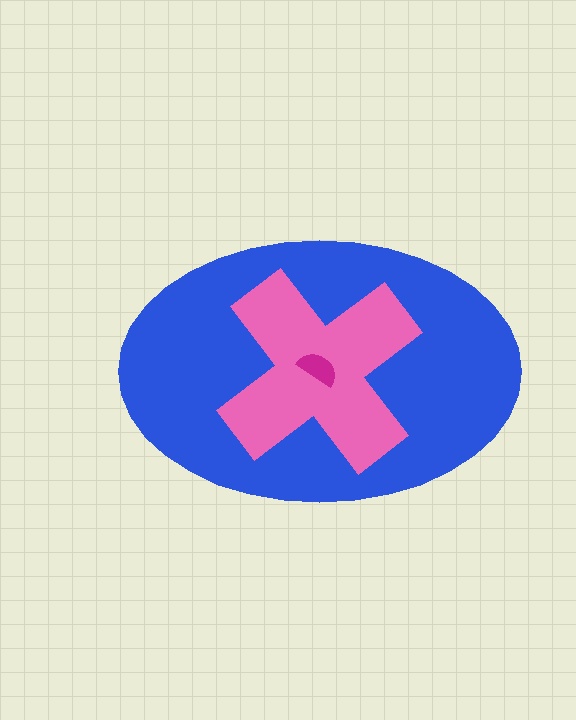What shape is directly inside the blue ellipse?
The pink cross.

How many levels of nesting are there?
3.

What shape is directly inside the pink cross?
The magenta semicircle.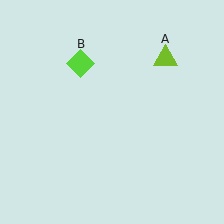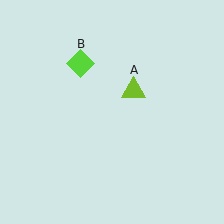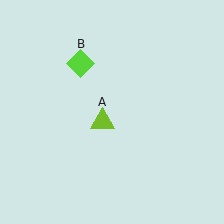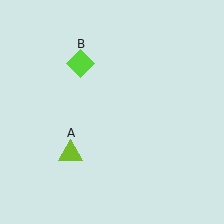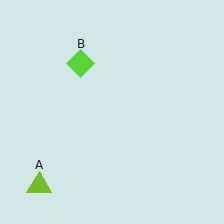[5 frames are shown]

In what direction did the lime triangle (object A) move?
The lime triangle (object A) moved down and to the left.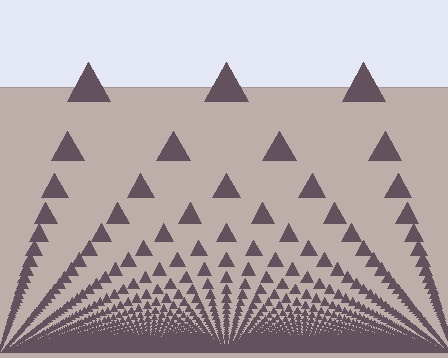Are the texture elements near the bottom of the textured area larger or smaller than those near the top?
Smaller. The gradient is inverted — elements near the bottom are smaller and denser.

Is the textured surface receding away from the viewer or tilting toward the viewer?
The surface appears to tilt toward the viewer. Texture elements get larger and sparser toward the top.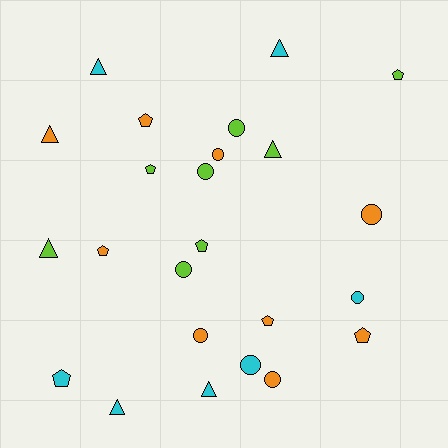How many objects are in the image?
There are 24 objects.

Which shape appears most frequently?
Circle, with 9 objects.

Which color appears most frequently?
Orange, with 9 objects.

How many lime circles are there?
There are 3 lime circles.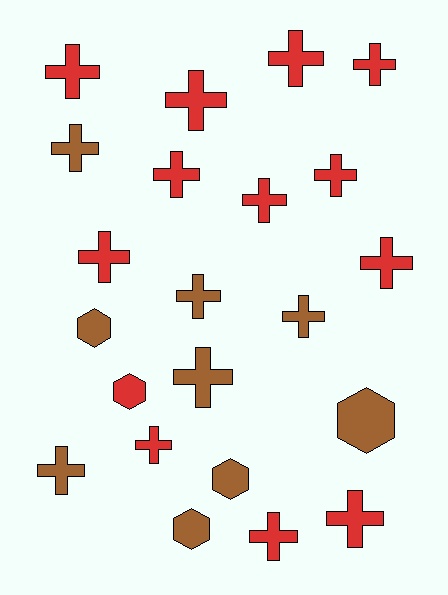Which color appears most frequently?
Red, with 13 objects.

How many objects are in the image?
There are 22 objects.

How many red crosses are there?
There are 12 red crosses.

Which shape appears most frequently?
Cross, with 17 objects.